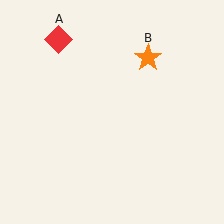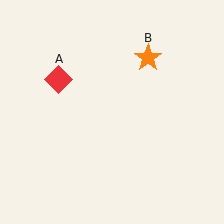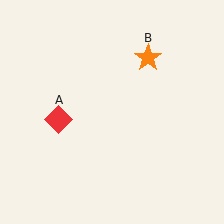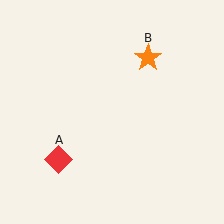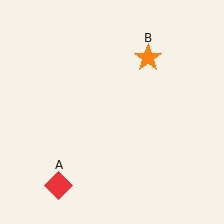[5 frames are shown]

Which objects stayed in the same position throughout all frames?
Orange star (object B) remained stationary.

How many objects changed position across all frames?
1 object changed position: red diamond (object A).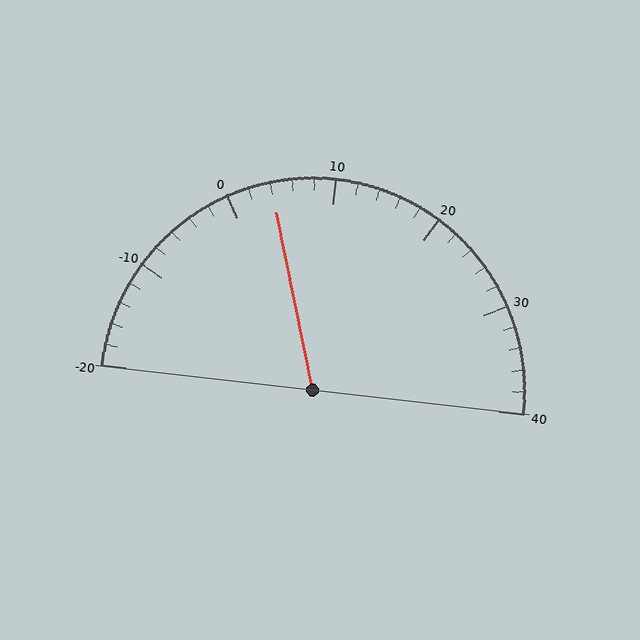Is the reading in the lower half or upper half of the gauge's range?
The reading is in the lower half of the range (-20 to 40).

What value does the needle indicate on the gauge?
The needle indicates approximately 4.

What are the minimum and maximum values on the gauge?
The gauge ranges from -20 to 40.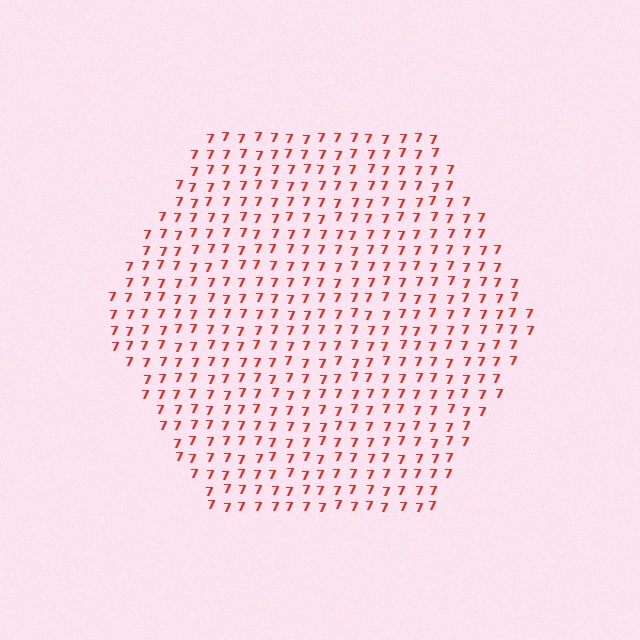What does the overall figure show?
The overall figure shows a hexagon.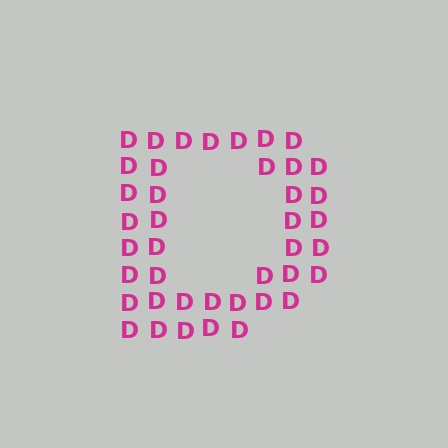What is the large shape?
The large shape is the letter D.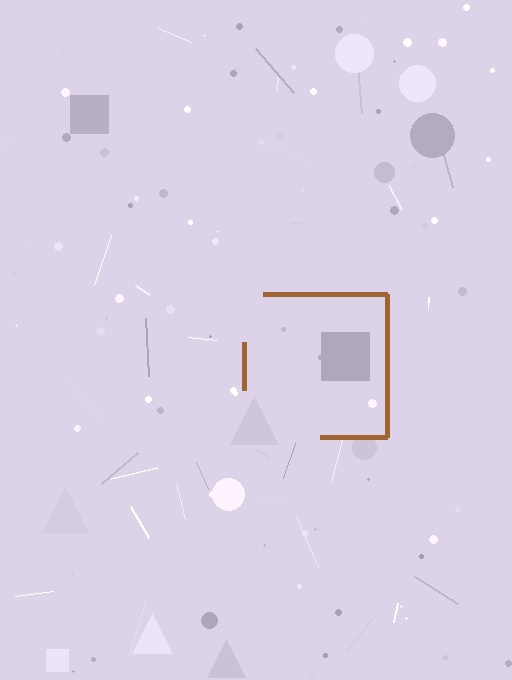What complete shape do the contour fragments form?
The contour fragments form a square.